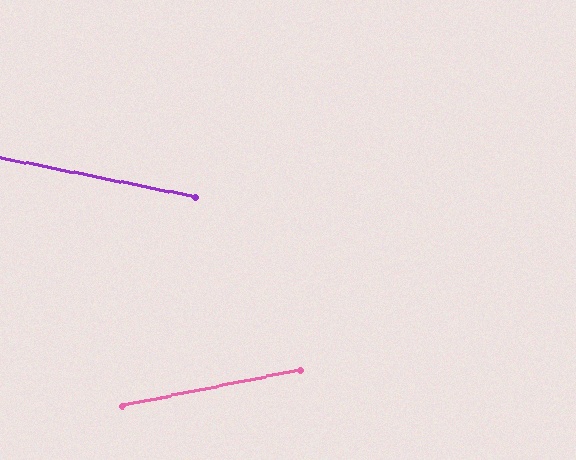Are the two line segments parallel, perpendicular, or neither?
Neither parallel nor perpendicular — they differ by about 23°.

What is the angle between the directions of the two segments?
Approximately 23 degrees.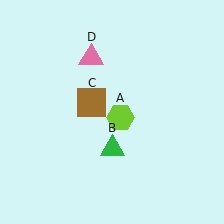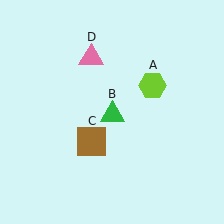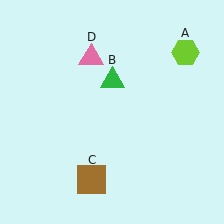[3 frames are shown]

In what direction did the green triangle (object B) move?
The green triangle (object B) moved up.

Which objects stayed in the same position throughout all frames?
Pink triangle (object D) remained stationary.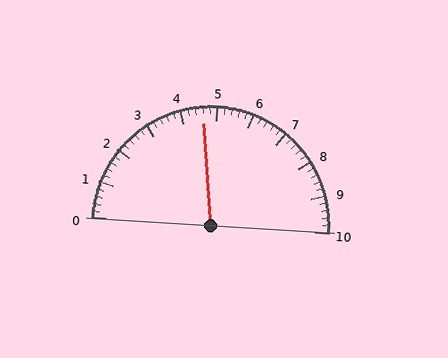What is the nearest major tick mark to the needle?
The nearest major tick mark is 5.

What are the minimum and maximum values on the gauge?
The gauge ranges from 0 to 10.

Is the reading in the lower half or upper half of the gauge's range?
The reading is in the lower half of the range (0 to 10).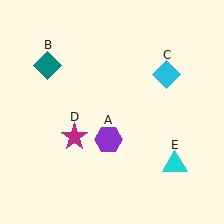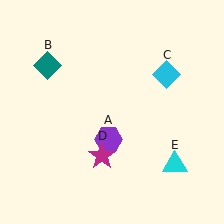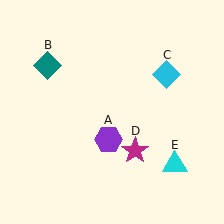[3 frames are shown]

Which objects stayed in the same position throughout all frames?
Purple hexagon (object A) and teal diamond (object B) and cyan diamond (object C) and cyan triangle (object E) remained stationary.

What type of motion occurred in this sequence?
The magenta star (object D) rotated counterclockwise around the center of the scene.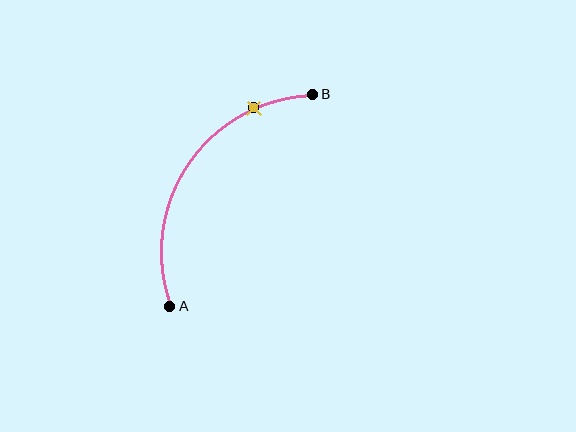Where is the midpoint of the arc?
The arc midpoint is the point on the curve farthest from the straight line joining A and B. It sits above and to the left of that line.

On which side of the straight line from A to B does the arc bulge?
The arc bulges above and to the left of the straight line connecting A and B.